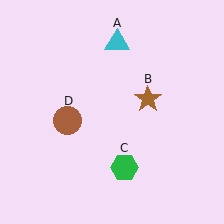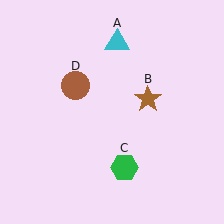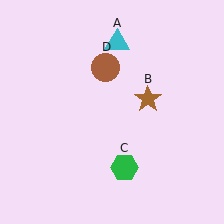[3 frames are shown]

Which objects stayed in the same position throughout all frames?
Cyan triangle (object A) and brown star (object B) and green hexagon (object C) remained stationary.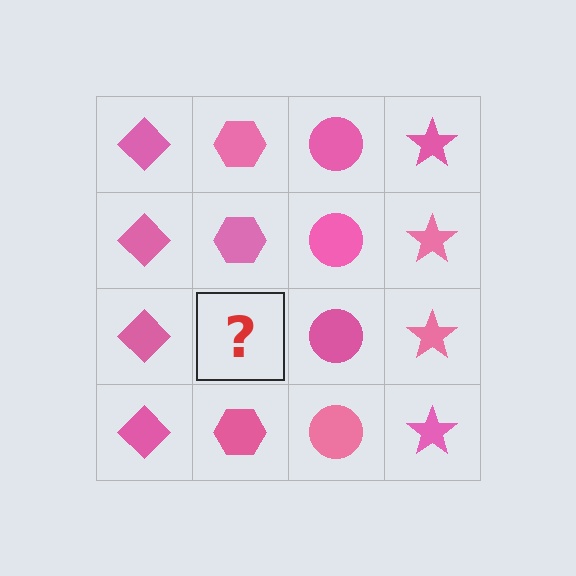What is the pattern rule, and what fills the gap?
The rule is that each column has a consistent shape. The gap should be filled with a pink hexagon.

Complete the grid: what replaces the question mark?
The question mark should be replaced with a pink hexagon.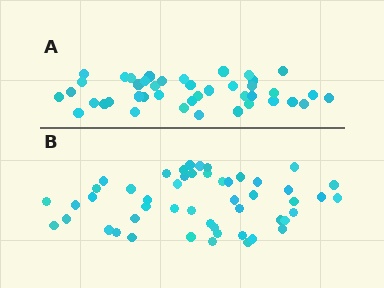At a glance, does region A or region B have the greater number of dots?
Region B (the bottom region) has more dots.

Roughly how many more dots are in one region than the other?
Region B has roughly 8 or so more dots than region A.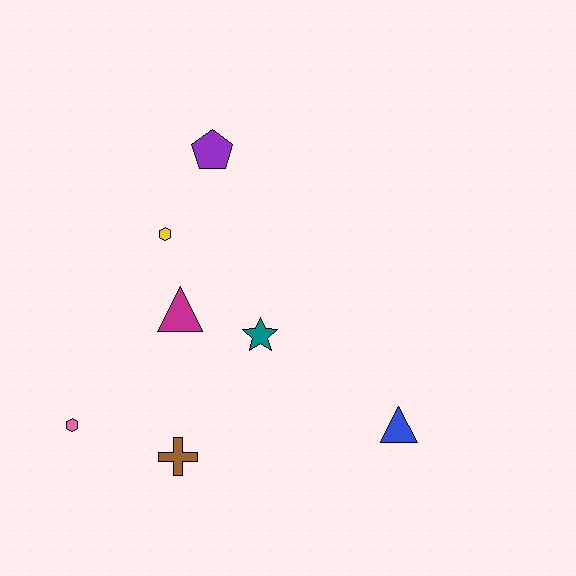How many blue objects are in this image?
There is 1 blue object.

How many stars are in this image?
There is 1 star.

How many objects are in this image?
There are 7 objects.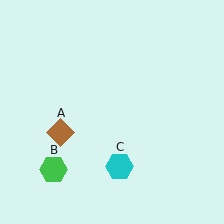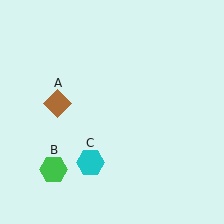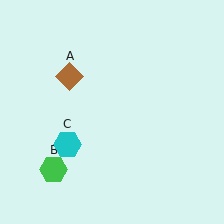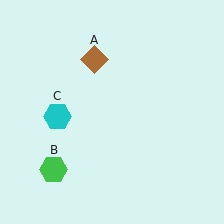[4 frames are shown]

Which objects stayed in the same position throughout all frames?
Green hexagon (object B) remained stationary.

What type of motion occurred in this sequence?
The brown diamond (object A), cyan hexagon (object C) rotated clockwise around the center of the scene.